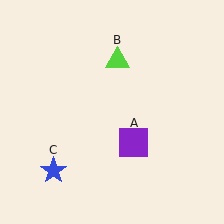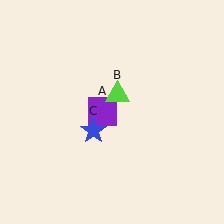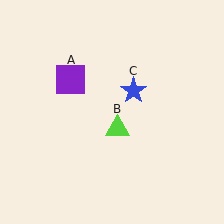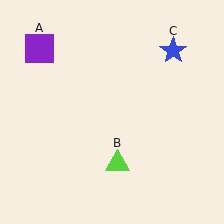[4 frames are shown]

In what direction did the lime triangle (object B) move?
The lime triangle (object B) moved down.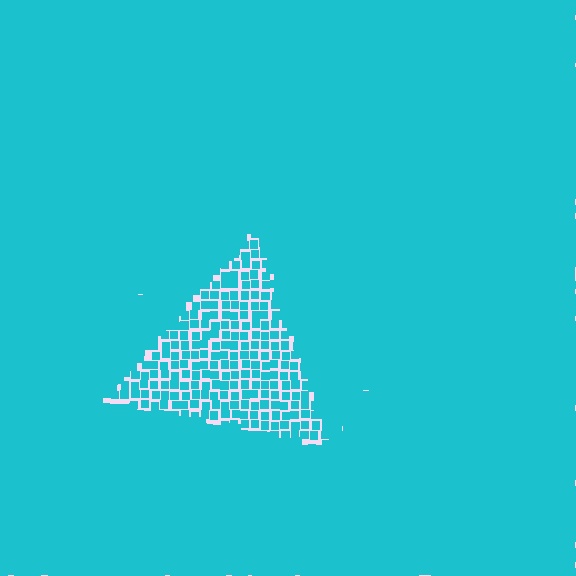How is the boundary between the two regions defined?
The boundary is defined by a change in element density (approximately 2.1x ratio). All elements are the same color, size, and shape.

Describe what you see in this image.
The image contains small cyan elements arranged at two different densities. A triangle-shaped region is visible where the elements are less densely packed than the surrounding area.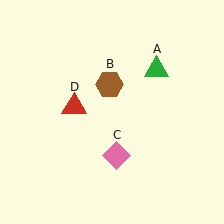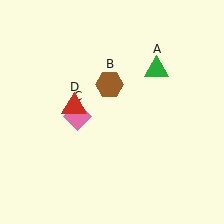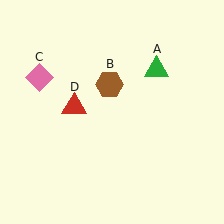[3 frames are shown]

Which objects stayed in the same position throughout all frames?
Green triangle (object A) and brown hexagon (object B) and red triangle (object D) remained stationary.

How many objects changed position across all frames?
1 object changed position: pink diamond (object C).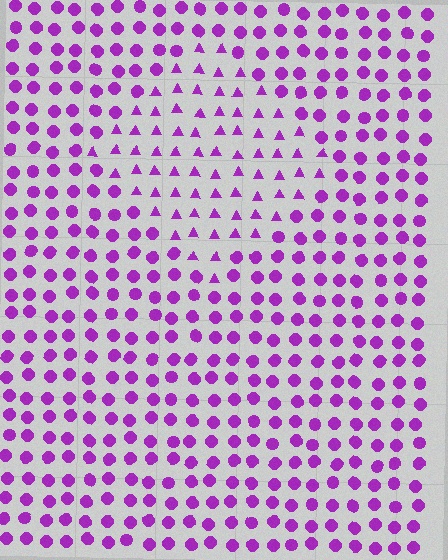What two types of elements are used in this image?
The image uses triangles inside the diamond region and circles outside it.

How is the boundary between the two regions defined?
The boundary is defined by a change in element shape: triangles inside vs. circles outside. All elements share the same color and spacing.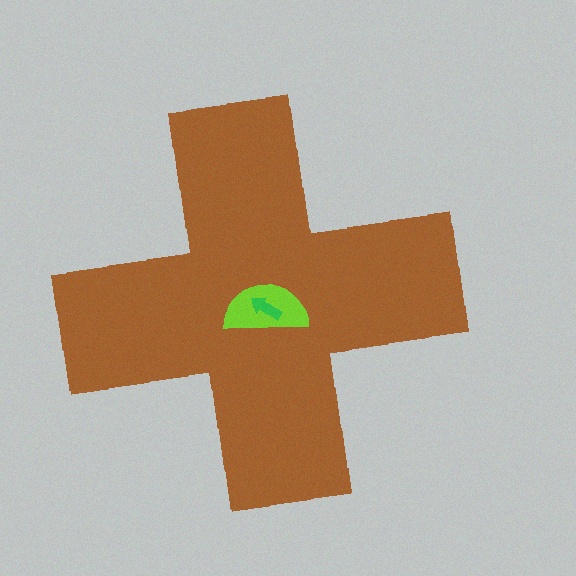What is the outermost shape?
The brown cross.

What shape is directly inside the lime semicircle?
The green arrow.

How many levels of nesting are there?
3.